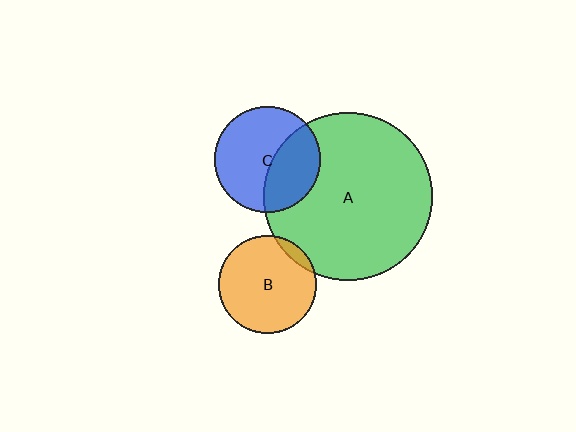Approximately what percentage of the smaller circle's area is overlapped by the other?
Approximately 40%.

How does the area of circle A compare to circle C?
Approximately 2.5 times.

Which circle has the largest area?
Circle A (green).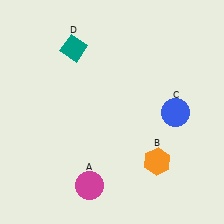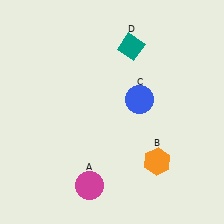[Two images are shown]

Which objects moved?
The objects that moved are: the blue circle (C), the teal diamond (D).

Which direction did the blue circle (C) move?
The blue circle (C) moved left.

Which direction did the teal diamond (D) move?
The teal diamond (D) moved right.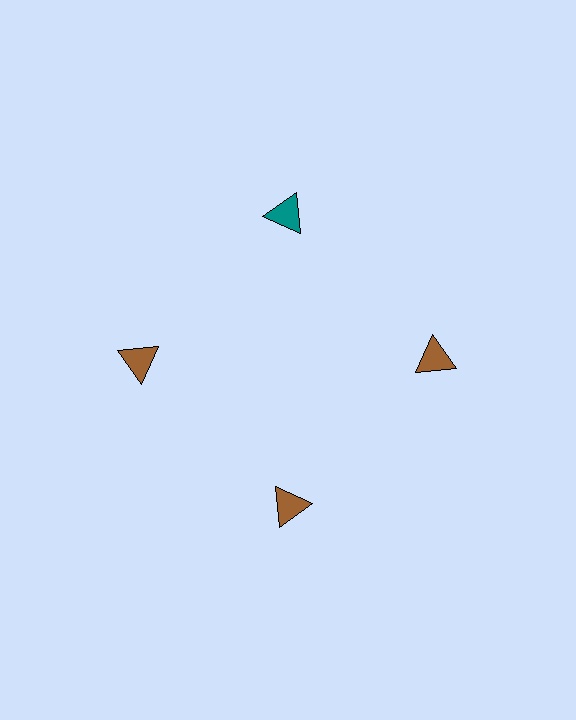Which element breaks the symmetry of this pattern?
The teal triangle at roughly the 12 o'clock position breaks the symmetry. All other shapes are brown triangles.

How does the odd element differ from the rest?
It has a different color: teal instead of brown.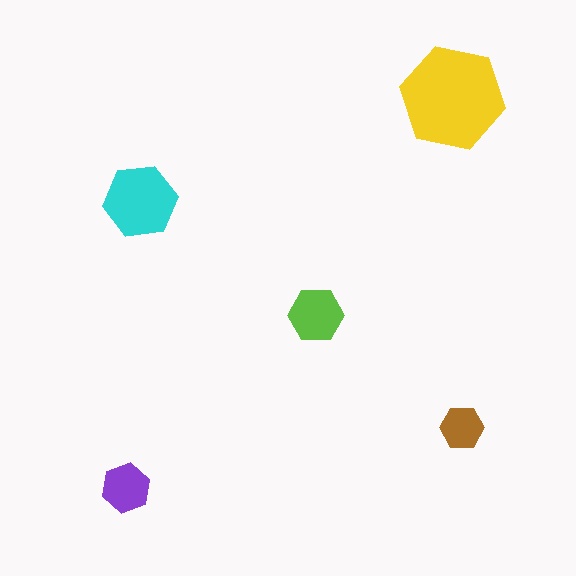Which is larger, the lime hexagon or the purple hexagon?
The lime one.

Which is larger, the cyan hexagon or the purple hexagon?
The cyan one.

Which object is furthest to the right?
The brown hexagon is rightmost.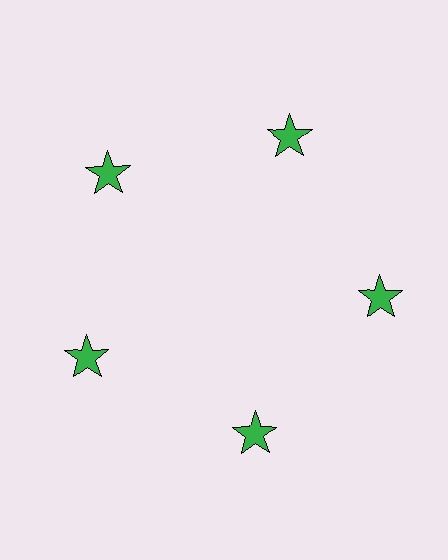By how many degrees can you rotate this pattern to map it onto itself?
The pattern maps onto itself every 72 degrees of rotation.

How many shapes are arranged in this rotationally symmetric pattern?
There are 5 shapes, arranged in 5 groups of 1.